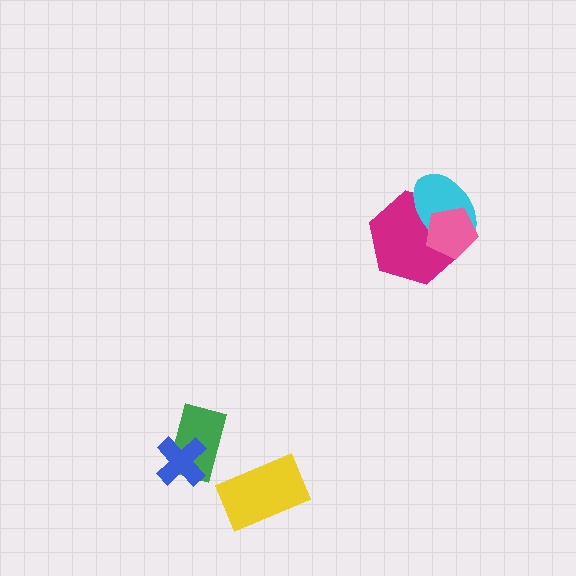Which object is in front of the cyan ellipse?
The pink pentagon is in front of the cyan ellipse.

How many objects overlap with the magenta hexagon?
2 objects overlap with the magenta hexagon.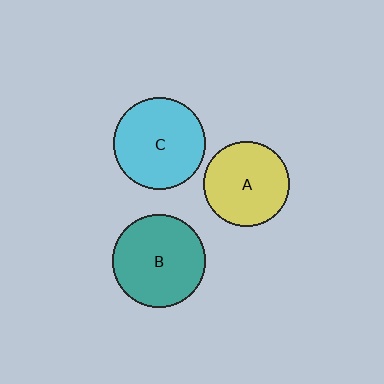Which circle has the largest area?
Circle B (teal).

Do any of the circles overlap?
No, none of the circles overlap.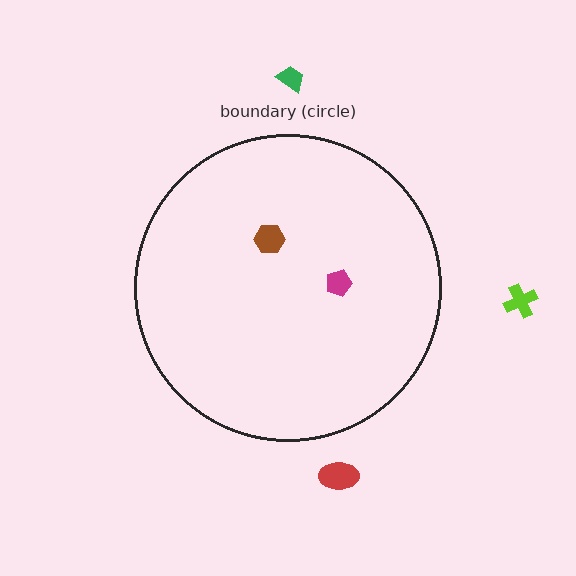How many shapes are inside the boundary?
2 inside, 3 outside.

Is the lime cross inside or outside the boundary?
Outside.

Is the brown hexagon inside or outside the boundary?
Inside.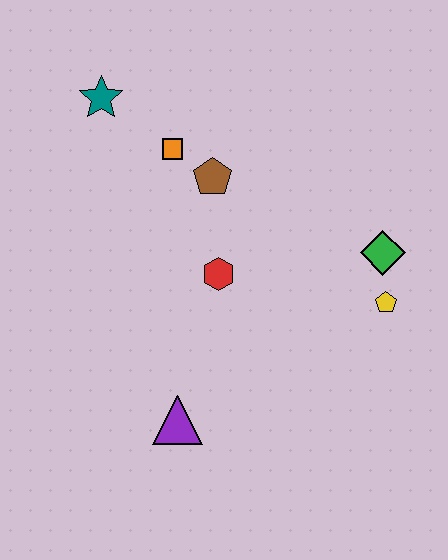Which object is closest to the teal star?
The orange square is closest to the teal star.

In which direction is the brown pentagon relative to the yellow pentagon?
The brown pentagon is to the left of the yellow pentagon.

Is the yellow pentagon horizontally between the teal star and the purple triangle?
No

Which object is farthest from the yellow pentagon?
The teal star is farthest from the yellow pentagon.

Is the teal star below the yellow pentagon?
No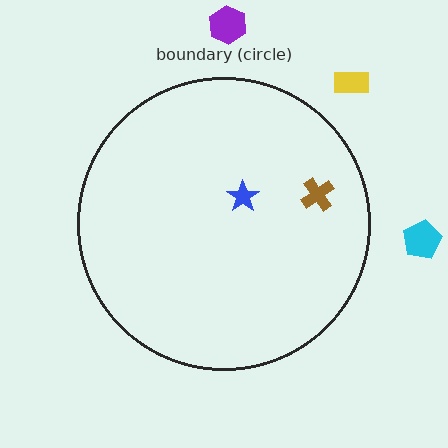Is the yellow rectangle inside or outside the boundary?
Outside.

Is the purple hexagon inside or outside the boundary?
Outside.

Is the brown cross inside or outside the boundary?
Inside.